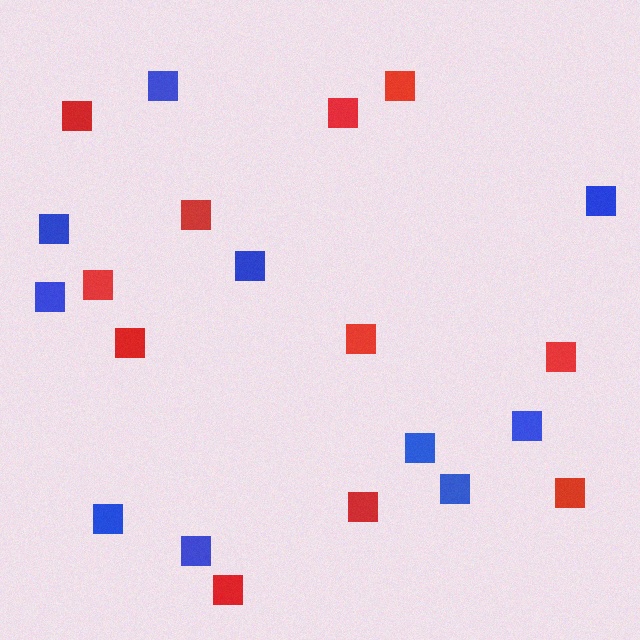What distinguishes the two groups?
There are 2 groups: one group of red squares (11) and one group of blue squares (10).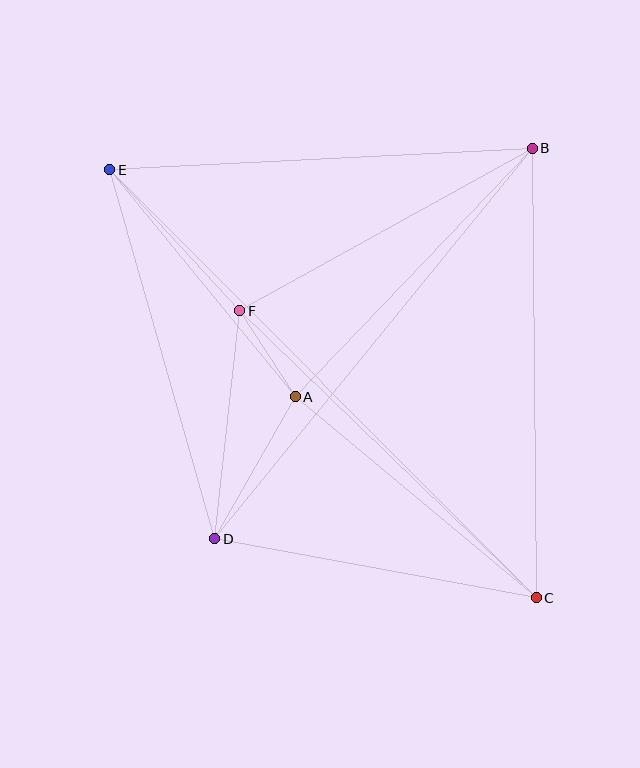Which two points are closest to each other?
Points A and F are closest to each other.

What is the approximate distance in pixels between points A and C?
The distance between A and C is approximately 314 pixels.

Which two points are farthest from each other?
Points C and E are farthest from each other.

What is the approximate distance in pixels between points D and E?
The distance between D and E is approximately 384 pixels.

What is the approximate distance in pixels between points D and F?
The distance between D and F is approximately 230 pixels.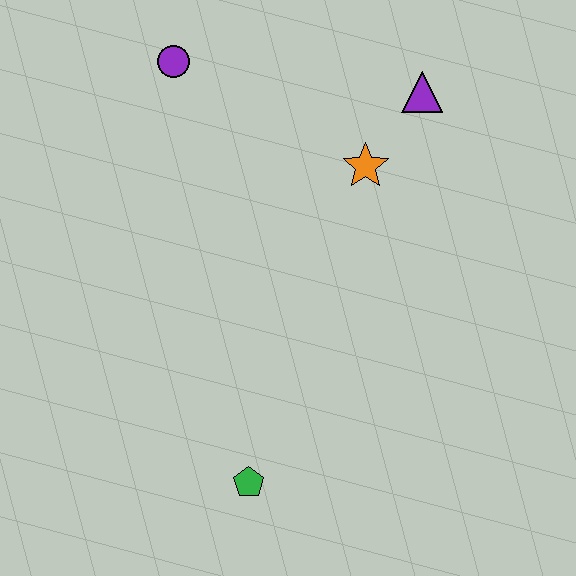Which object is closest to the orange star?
The purple triangle is closest to the orange star.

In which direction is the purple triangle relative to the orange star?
The purple triangle is above the orange star.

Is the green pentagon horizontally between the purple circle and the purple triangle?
Yes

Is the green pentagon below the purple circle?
Yes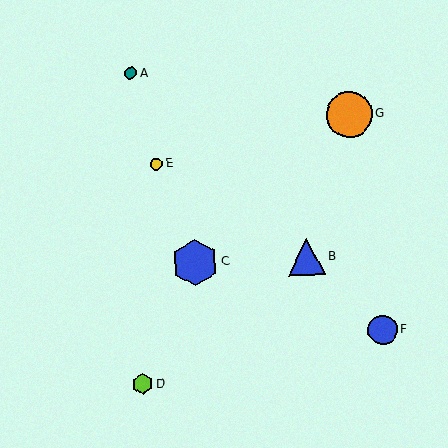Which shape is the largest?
The blue hexagon (labeled C) is the largest.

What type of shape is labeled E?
Shape E is a yellow circle.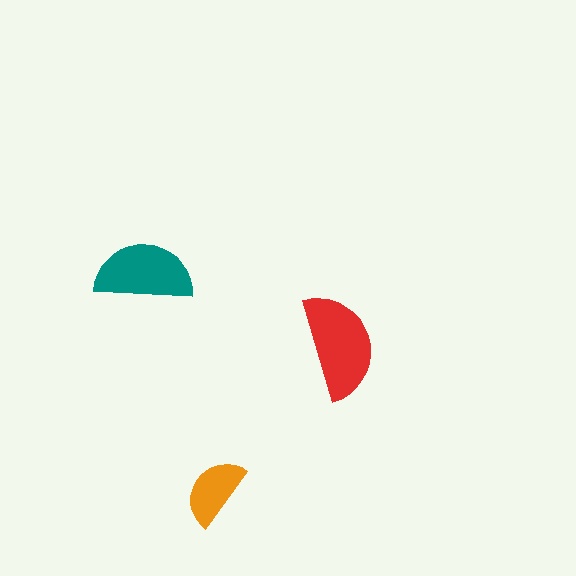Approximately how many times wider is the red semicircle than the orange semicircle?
About 1.5 times wider.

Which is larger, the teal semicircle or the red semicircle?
The red one.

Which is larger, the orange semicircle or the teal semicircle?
The teal one.